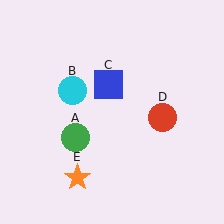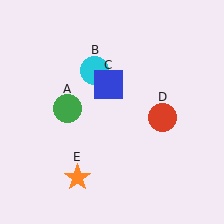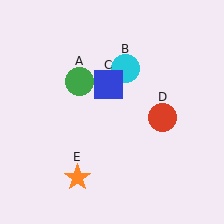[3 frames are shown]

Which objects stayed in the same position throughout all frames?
Blue square (object C) and red circle (object D) and orange star (object E) remained stationary.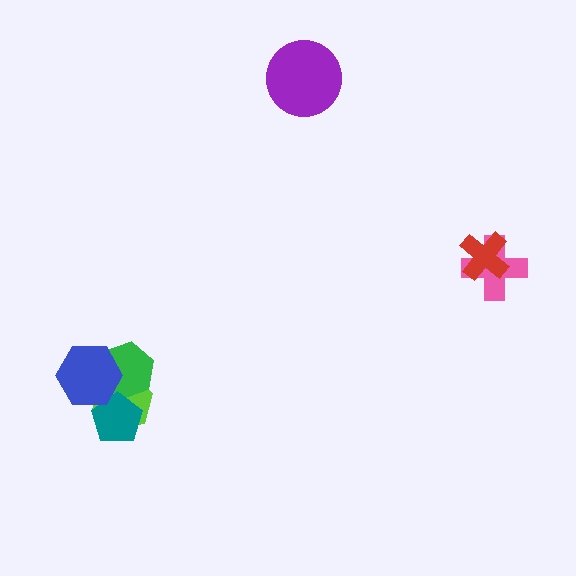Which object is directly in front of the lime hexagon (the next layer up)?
The green hexagon is directly in front of the lime hexagon.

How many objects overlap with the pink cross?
1 object overlaps with the pink cross.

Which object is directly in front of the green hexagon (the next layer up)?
The teal pentagon is directly in front of the green hexagon.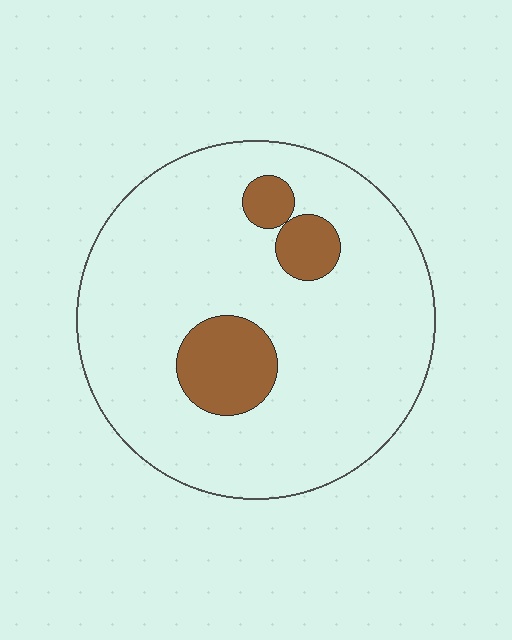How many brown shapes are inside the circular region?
3.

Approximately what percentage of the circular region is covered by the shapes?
Approximately 15%.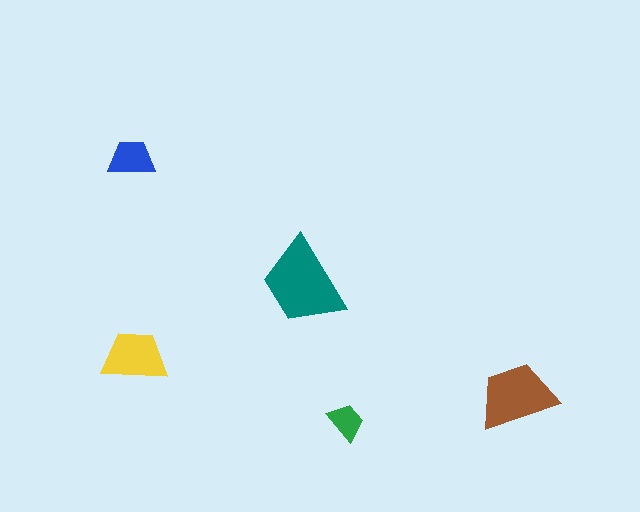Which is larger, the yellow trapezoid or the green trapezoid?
The yellow one.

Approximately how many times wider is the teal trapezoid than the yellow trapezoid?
About 1.5 times wider.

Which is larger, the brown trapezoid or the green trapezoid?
The brown one.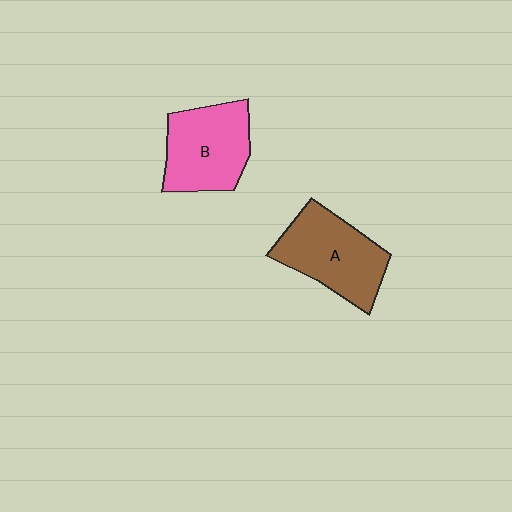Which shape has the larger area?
Shape A (brown).